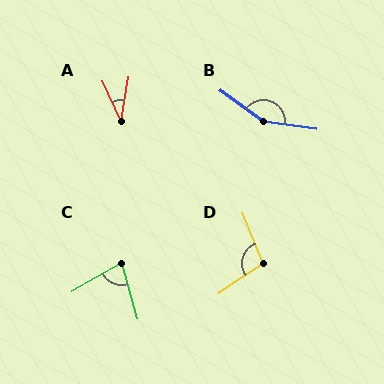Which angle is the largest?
B, at approximately 152 degrees.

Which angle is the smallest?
A, at approximately 34 degrees.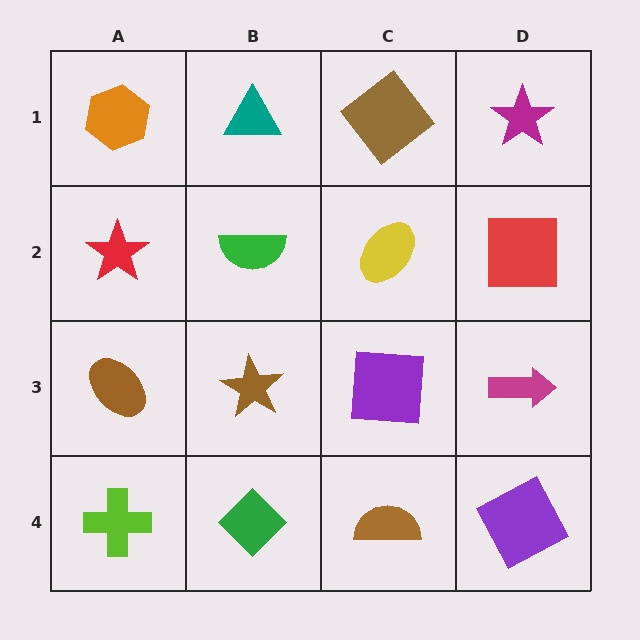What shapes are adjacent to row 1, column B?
A green semicircle (row 2, column B), an orange hexagon (row 1, column A), a brown diamond (row 1, column C).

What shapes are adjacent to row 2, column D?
A magenta star (row 1, column D), a magenta arrow (row 3, column D), a yellow ellipse (row 2, column C).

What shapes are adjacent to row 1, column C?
A yellow ellipse (row 2, column C), a teal triangle (row 1, column B), a magenta star (row 1, column D).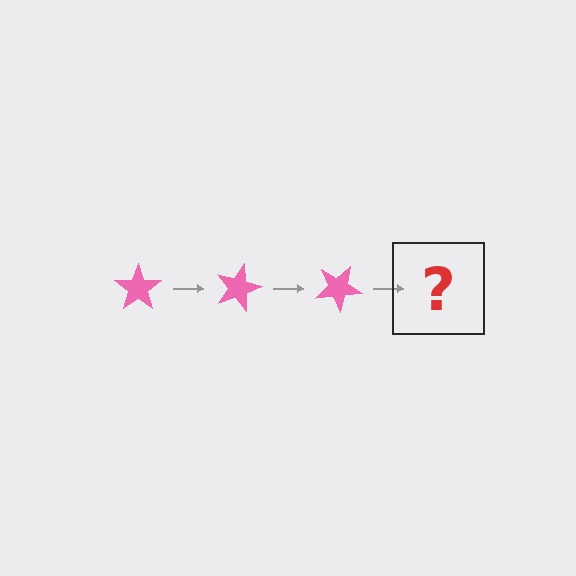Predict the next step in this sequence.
The next step is a pink star rotated 45 degrees.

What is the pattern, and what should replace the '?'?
The pattern is that the star rotates 15 degrees each step. The '?' should be a pink star rotated 45 degrees.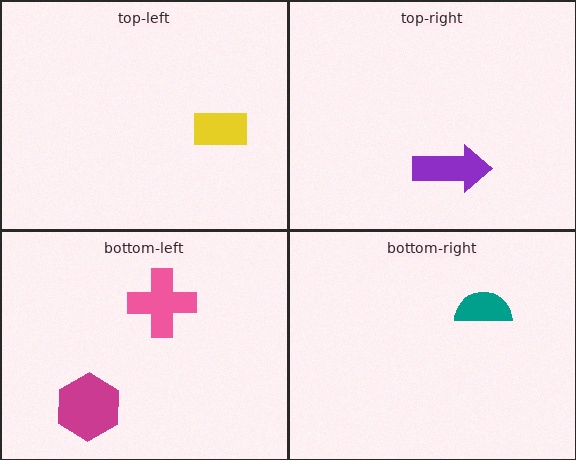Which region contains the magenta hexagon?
The bottom-left region.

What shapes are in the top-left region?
The yellow rectangle.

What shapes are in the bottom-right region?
The teal semicircle.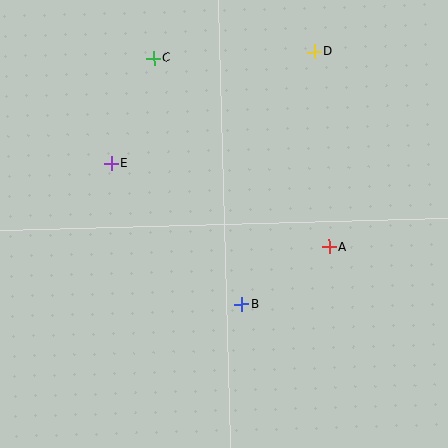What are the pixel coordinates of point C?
Point C is at (153, 58).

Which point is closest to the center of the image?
Point B at (242, 304) is closest to the center.